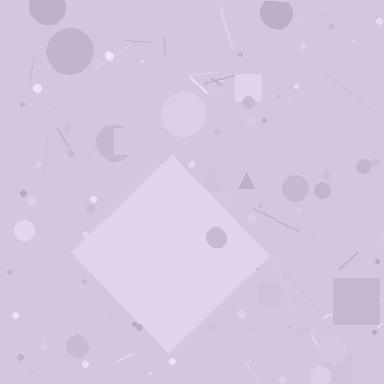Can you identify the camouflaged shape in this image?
The camouflaged shape is a diamond.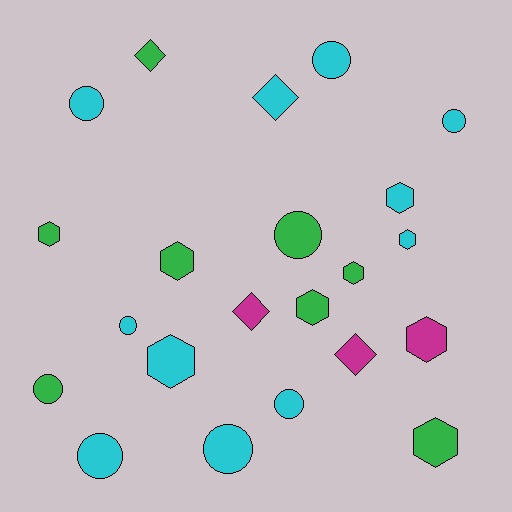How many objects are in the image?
There are 22 objects.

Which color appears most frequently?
Cyan, with 11 objects.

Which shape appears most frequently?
Hexagon, with 9 objects.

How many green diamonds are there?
There is 1 green diamond.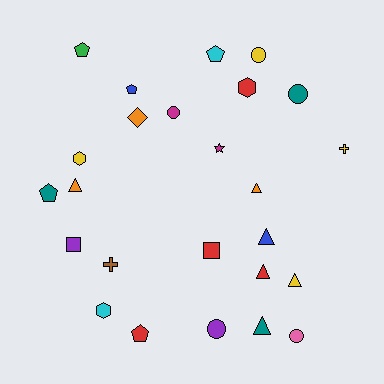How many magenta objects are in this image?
There are 2 magenta objects.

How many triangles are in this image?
There are 6 triangles.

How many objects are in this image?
There are 25 objects.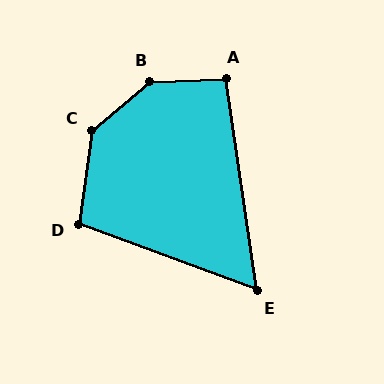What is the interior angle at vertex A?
Approximately 96 degrees (obtuse).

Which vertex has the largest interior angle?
B, at approximately 142 degrees.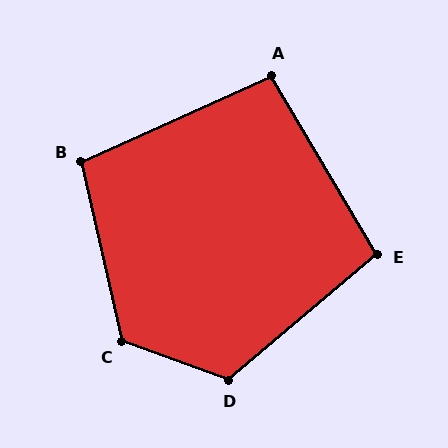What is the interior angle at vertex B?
Approximately 102 degrees (obtuse).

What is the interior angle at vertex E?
Approximately 100 degrees (obtuse).